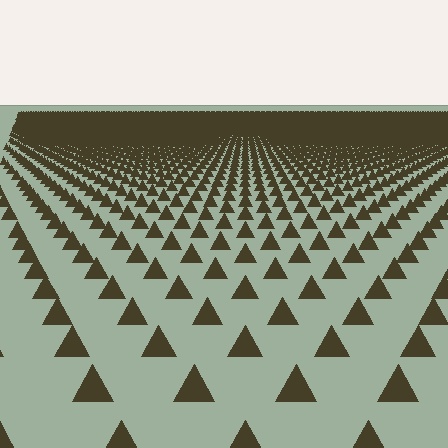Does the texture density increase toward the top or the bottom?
Density increases toward the top.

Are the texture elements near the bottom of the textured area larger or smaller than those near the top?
Larger. Near the bottom, elements are closer to the viewer and appear at a bigger on-screen size.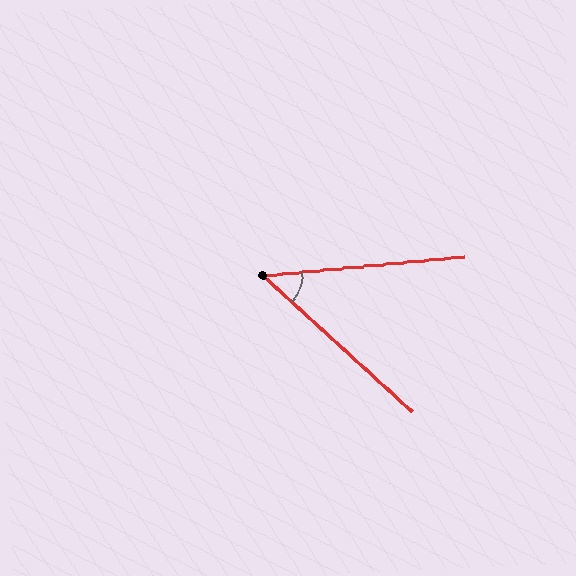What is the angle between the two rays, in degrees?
Approximately 48 degrees.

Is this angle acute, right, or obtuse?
It is acute.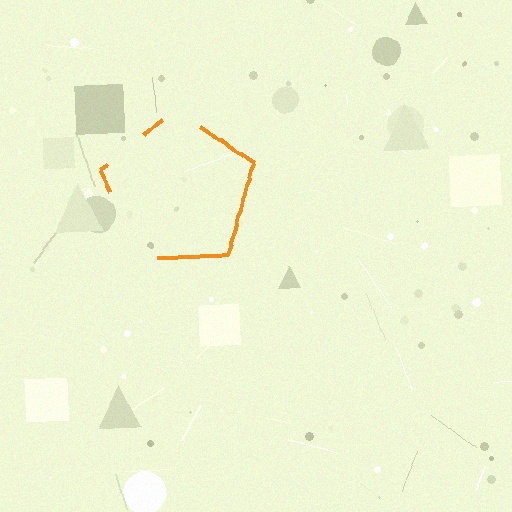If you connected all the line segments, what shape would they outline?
They would outline a pentagon.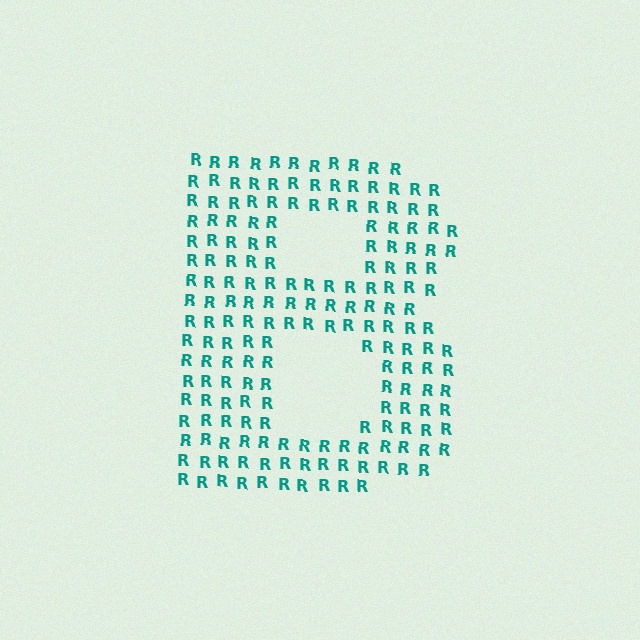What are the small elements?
The small elements are letter R's.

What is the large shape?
The large shape is the letter B.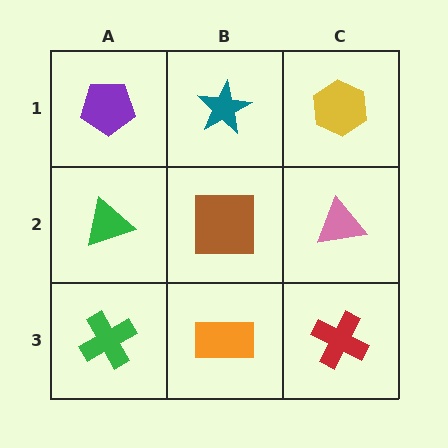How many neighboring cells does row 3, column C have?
2.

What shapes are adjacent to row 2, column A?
A purple pentagon (row 1, column A), a green cross (row 3, column A), a brown square (row 2, column B).